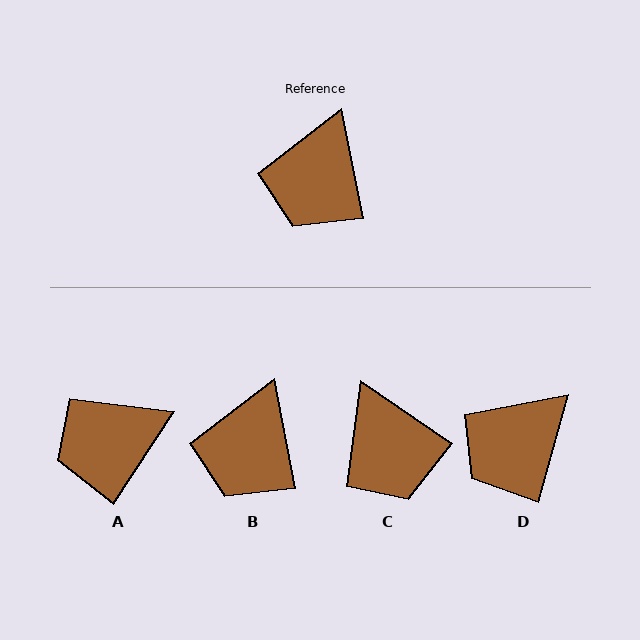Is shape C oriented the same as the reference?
No, it is off by about 45 degrees.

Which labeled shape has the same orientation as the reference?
B.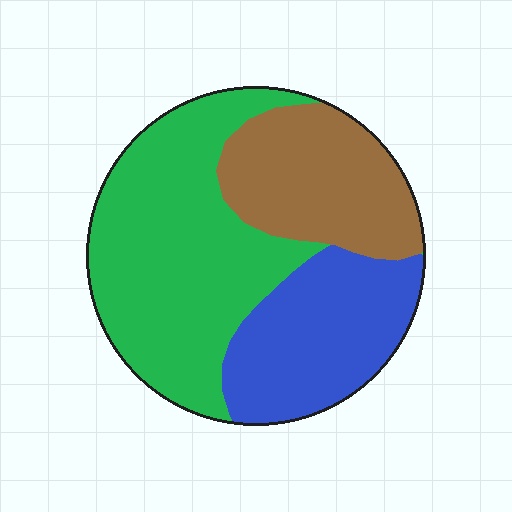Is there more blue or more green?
Green.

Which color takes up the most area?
Green, at roughly 45%.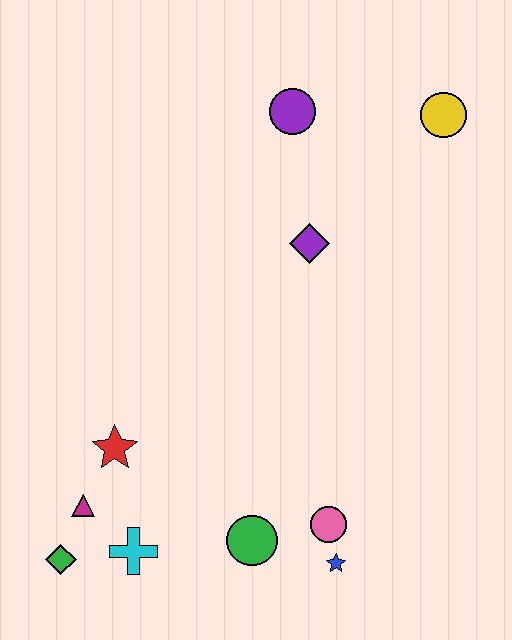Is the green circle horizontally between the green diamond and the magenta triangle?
No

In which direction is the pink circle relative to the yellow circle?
The pink circle is below the yellow circle.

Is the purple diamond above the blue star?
Yes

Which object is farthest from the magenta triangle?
The yellow circle is farthest from the magenta triangle.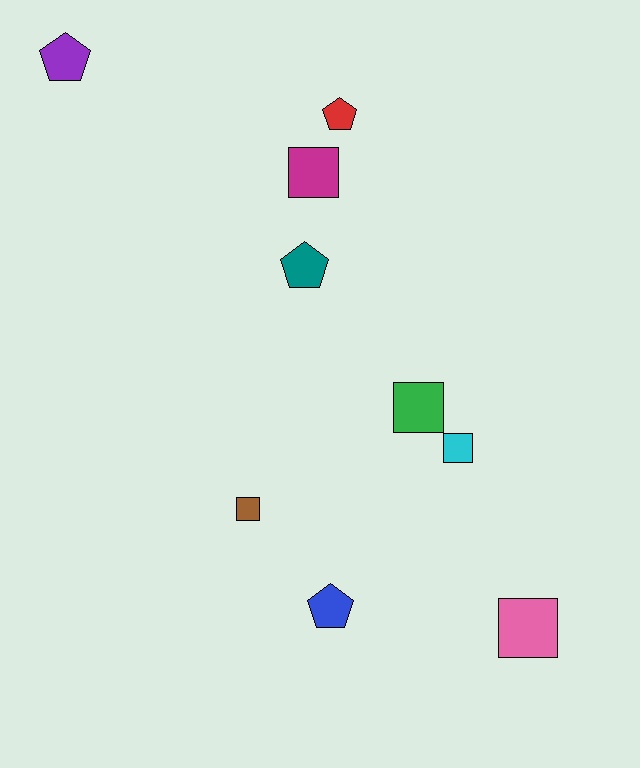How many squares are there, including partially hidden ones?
There are 5 squares.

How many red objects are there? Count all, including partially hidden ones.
There is 1 red object.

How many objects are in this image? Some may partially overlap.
There are 9 objects.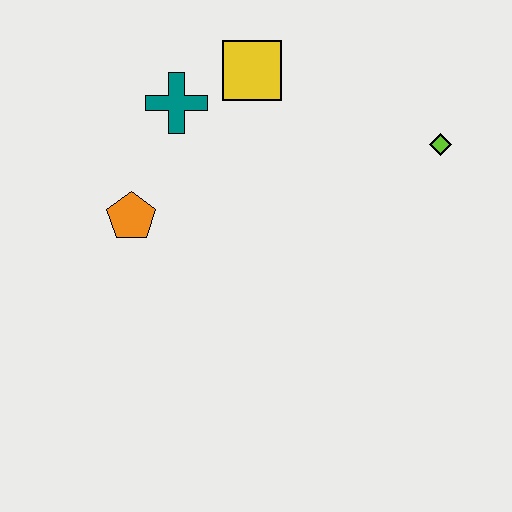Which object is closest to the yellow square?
The teal cross is closest to the yellow square.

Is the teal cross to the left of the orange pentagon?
No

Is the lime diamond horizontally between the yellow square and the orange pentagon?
No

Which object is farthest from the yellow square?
The lime diamond is farthest from the yellow square.